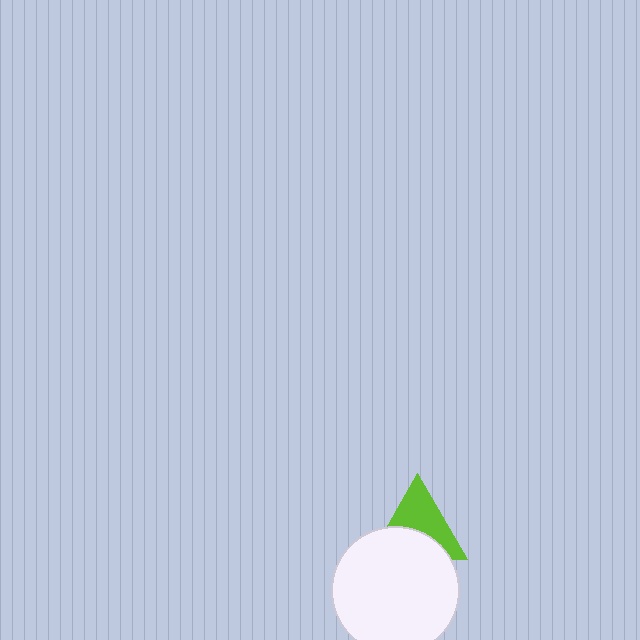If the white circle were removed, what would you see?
You would see the complete lime triangle.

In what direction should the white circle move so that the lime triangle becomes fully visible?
The white circle should move down. That is the shortest direction to clear the overlap and leave the lime triangle fully visible.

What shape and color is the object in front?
The object in front is a white circle.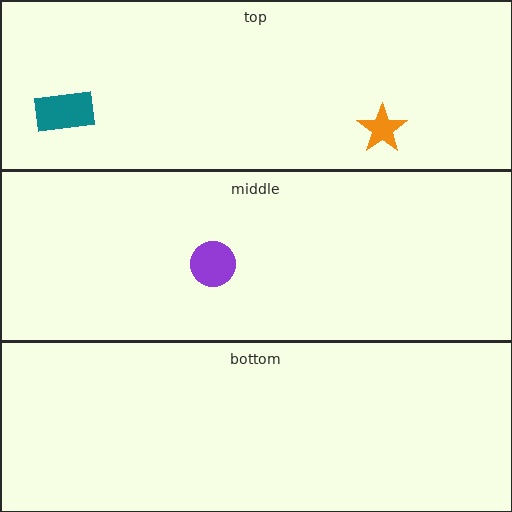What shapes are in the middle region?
The purple circle.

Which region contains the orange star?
The top region.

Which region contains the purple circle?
The middle region.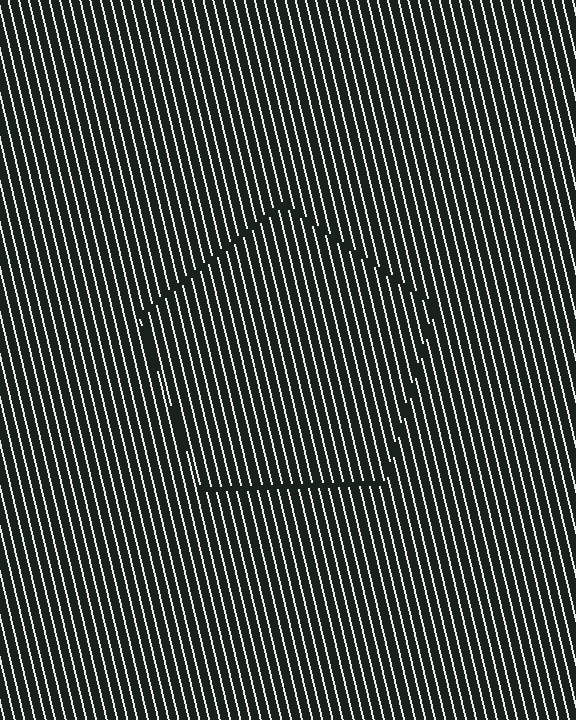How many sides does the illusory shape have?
5 sides — the line-ends trace a pentagon.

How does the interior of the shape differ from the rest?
The interior of the shape contains the same grating, shifted by half a period — the contour is defined by the phase discontinuity where line-ends from the inner and outer gratings abut.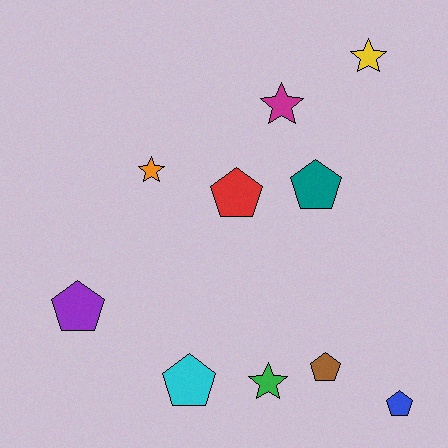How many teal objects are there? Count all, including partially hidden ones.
There is 1 teal object.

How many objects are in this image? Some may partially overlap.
There are 10 objects.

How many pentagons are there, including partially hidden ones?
There are 6 pentagons.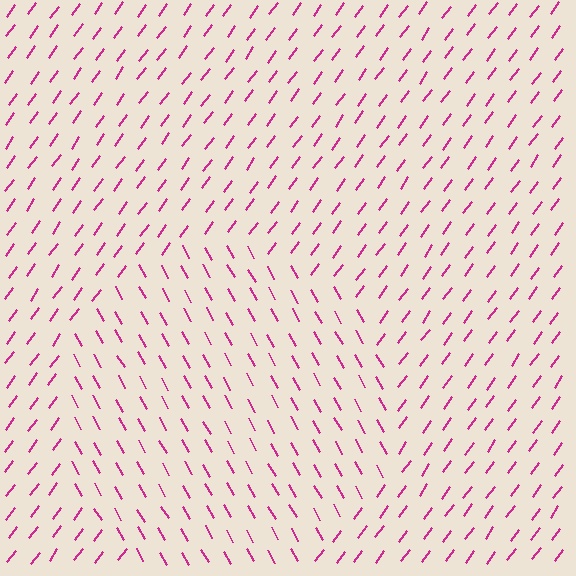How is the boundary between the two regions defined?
The boundary is defined purely by a change in line orientation (approximately 65 degrees difference). All lines are the same color and thickness.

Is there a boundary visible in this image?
Yes, there is a texture boundary formed by a change in line orientation.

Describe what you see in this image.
The image is filled with small magenta line segments. A circle region in the image has lines oriented differently from the surrounding lines, creating a visible texture boundary.